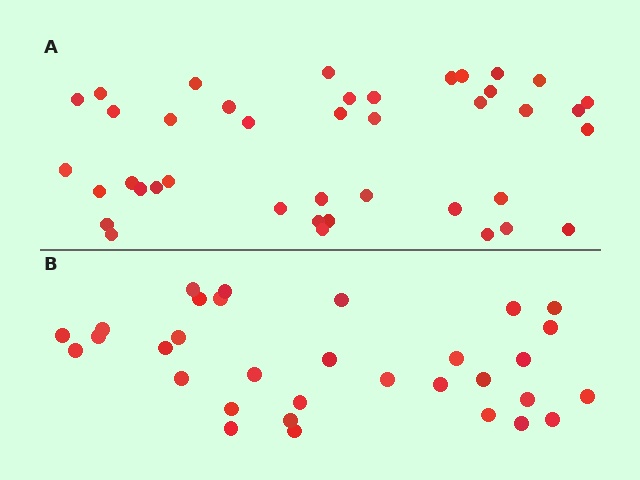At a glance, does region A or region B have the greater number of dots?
Region A (the top region) has more dots.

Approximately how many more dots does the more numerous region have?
Region A has roughly 8 or so more dots than region B.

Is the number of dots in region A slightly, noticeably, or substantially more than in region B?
Region A has noticeably more, but not dramatically so. The ratio is roughly 1.3 to 1.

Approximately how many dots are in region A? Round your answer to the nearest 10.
About 40 dots. (The exact count is 41, which rounds to 40.)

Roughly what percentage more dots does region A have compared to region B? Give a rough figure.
About 30% more.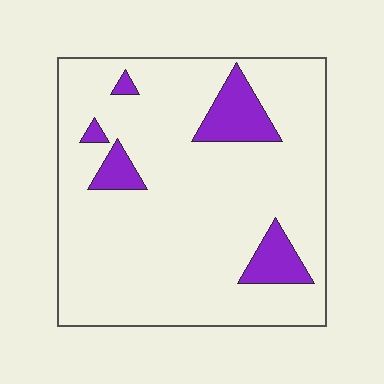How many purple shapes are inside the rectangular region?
5.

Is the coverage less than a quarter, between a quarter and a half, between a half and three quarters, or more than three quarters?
Less than a quarter.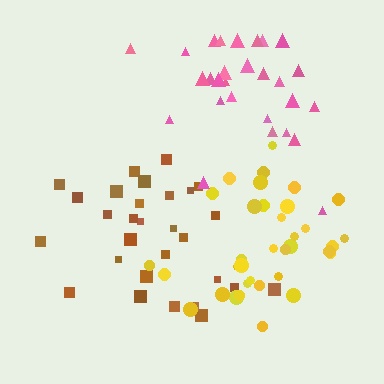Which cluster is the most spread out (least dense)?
Brown.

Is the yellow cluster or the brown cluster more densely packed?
Yellow.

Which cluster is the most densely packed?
Yellow.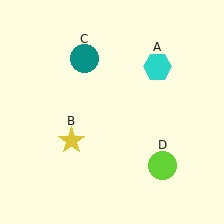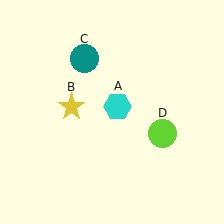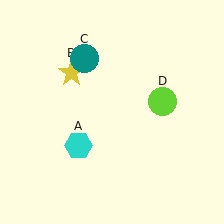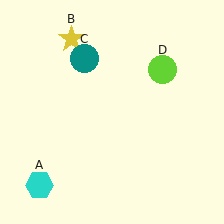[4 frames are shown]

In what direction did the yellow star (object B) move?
The yellow star (object B) moved up.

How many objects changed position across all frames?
3 objects changed position: cyan hexagon (object A), yellow star (object B), lime circle (object D).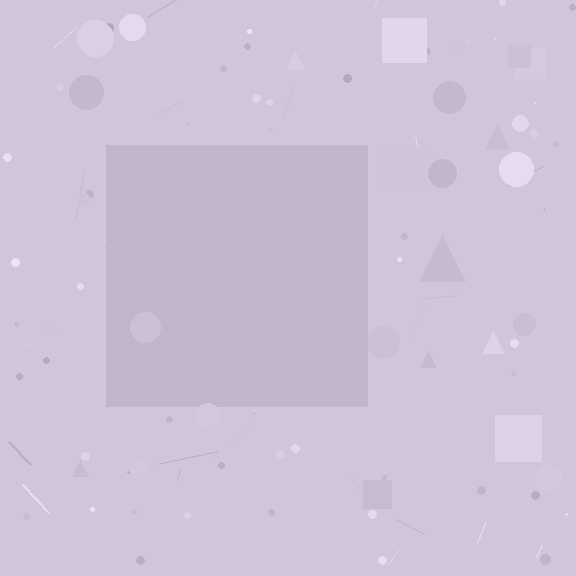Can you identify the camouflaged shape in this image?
The camouflaged shape is a square.